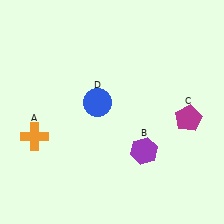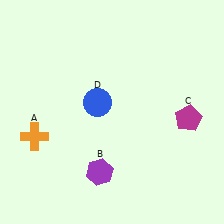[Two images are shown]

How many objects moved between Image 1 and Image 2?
1 object moved between the two images.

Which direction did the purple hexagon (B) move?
The purple hexagon (B) moved left.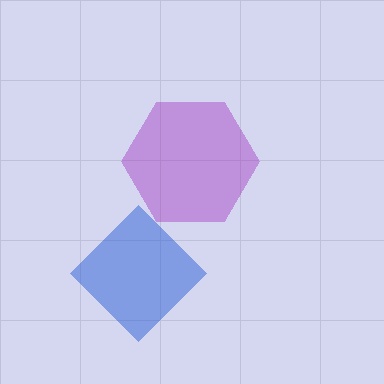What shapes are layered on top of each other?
The layered shapes are: a purple hexagon, a blue diamond.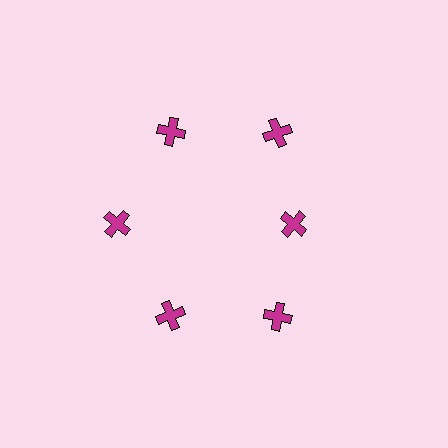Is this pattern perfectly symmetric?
No. The 6 magenta crosses are arranged in a ring, but one element near the 3 o'clock position is pulled inward toward the center, breaking the 6-fold rotational symmetry.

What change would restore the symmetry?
The symmetry would be restored by moving it outward, back onto the ring so that all 6 crosses sit at equal angles and equal distance from the center.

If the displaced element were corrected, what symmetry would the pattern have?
It would have 6-fold rotational symmetry — the pattern would map onto itself every 60 degrees.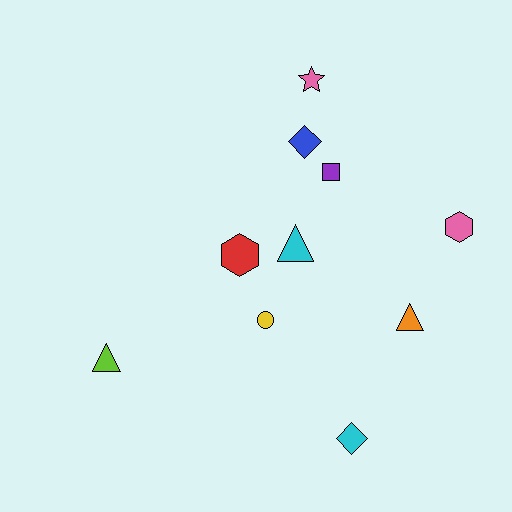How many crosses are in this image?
There are no crosses.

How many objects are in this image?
There are 10 objects.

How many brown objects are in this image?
There are no brown objects.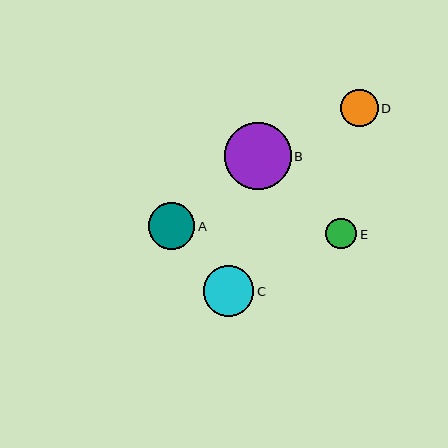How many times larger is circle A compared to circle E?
Circle A is approximately 1.5 times the size of circle E.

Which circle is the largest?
Circle B is the largest with a size of approximately 67 pixels.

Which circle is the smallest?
Circle E is the smallest with a size of approximately 31 pixels.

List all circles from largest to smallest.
From largest to smallest: B, C, A, D, E.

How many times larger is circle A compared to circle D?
Circle A is approximately 1.2 times the size of circle D.